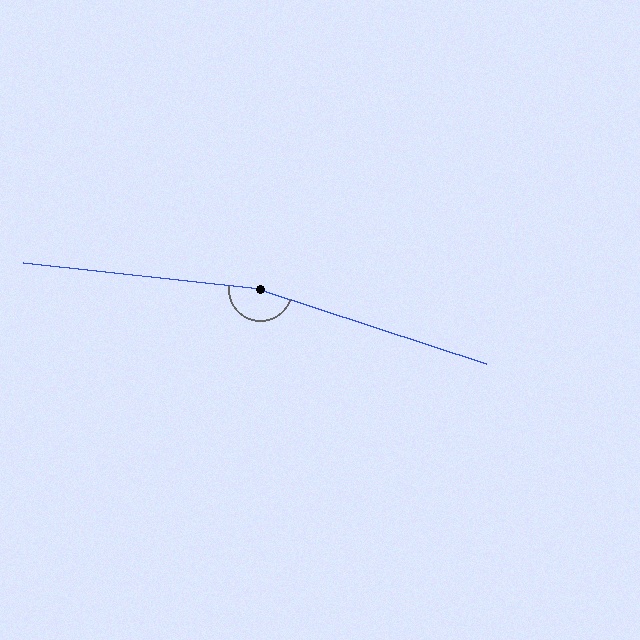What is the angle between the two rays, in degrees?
Approximately 168 degrees.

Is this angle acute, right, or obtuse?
It is obtuse.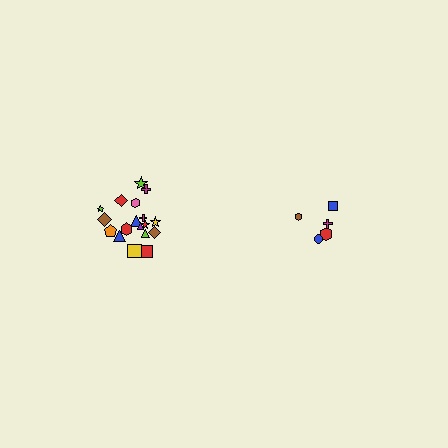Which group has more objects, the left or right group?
The left group.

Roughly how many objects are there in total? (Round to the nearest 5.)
Roughly 25 objects in total.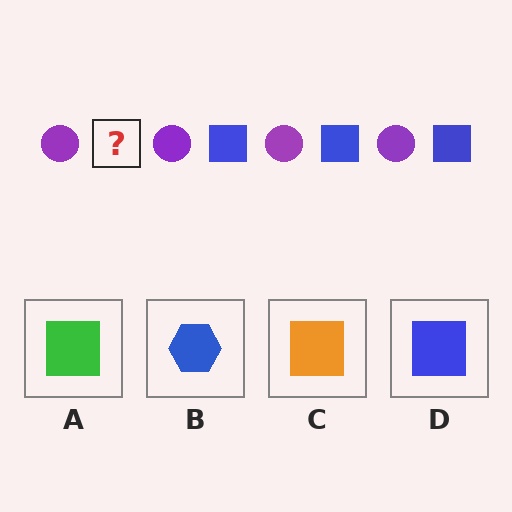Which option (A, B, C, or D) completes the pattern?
D.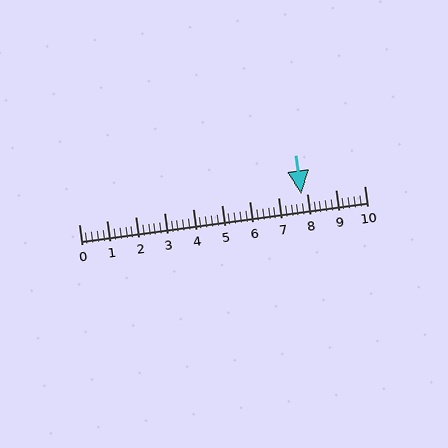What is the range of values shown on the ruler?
The ruler shows values from 0 to 10.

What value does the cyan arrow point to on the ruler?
The cyan arrow points to approximately 7.8.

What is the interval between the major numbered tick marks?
The major tick marks are spaced 1 units apart.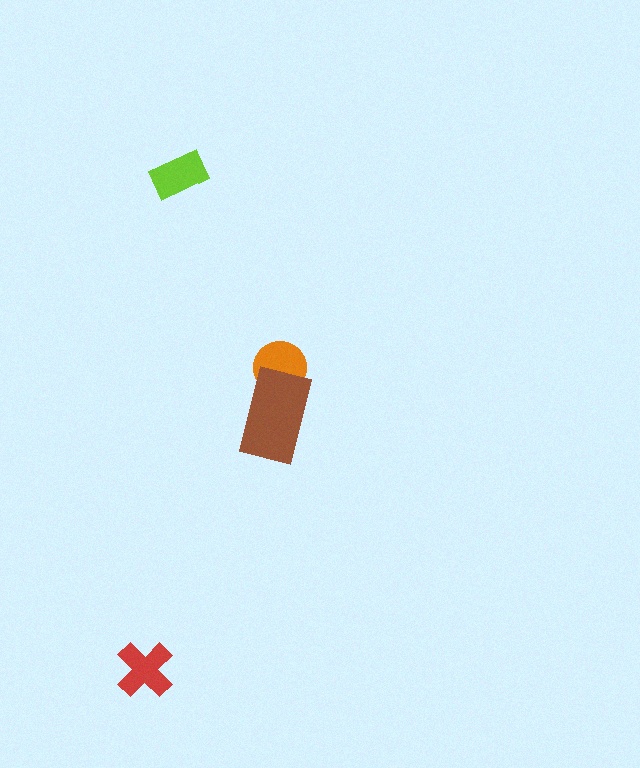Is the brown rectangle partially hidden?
No, no other shape covers it.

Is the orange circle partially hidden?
Yes, it is partially covered by another shape.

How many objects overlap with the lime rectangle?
0 objects overlap with the lime rectangle.